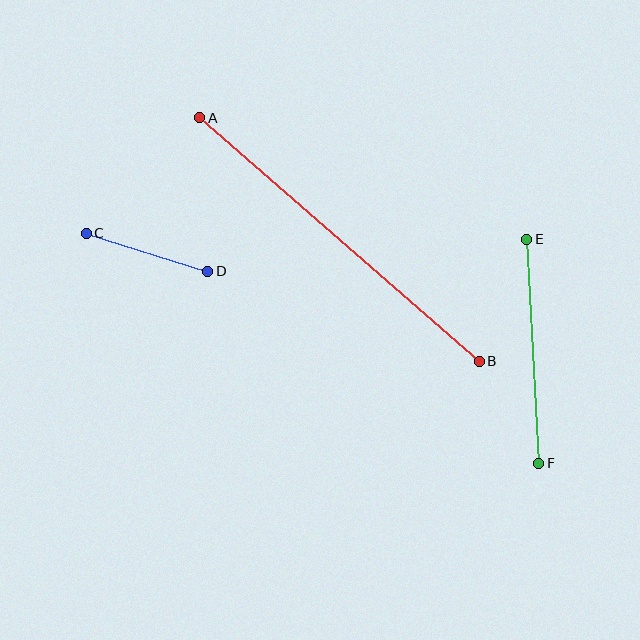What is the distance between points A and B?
The distance is approximately 371 pixels.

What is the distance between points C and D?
The distance is approximately 127 pixels.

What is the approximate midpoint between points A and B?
The midpoint is at approximately (339, 240) pixels.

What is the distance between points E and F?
The distance is approximately 224 pixels.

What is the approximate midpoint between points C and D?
The midpoint is at approximately (147, 252) pixels.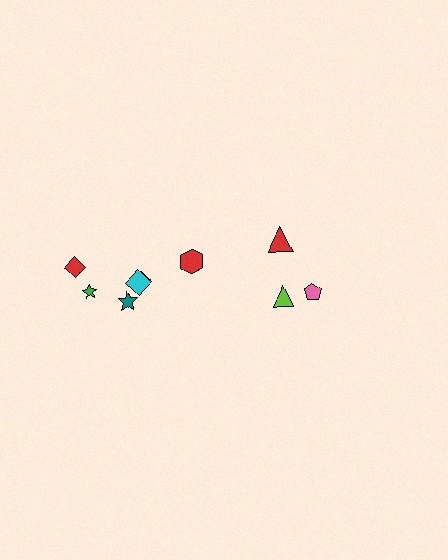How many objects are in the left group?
There are 6 objects.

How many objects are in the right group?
There are 3 objects.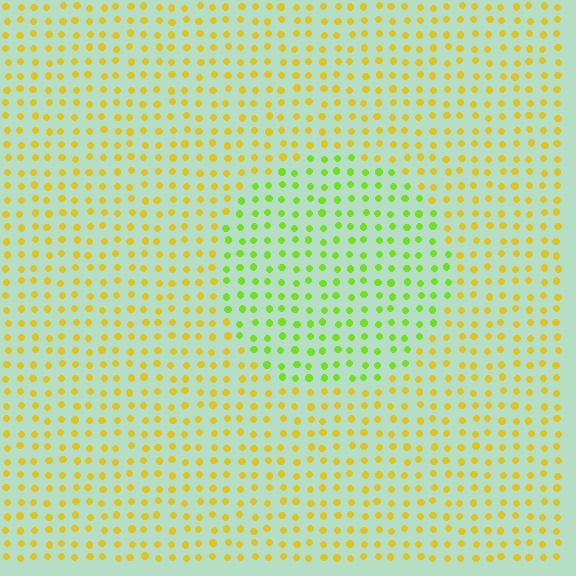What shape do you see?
I see a circle.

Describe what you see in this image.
The image is filled with small yellow elements in a uniform arrangement. A circle-shaped region is visible where the elements are tinted to a slightly different hue, forming a subtle color boundary.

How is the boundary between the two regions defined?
The boundary is defined purely by a slight shift in hue (about 44 degrees). Spacing, size, and orientation are identical on both sides.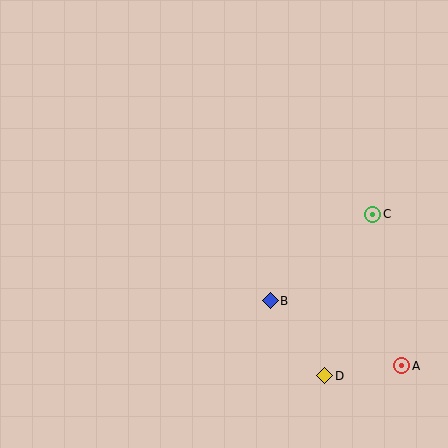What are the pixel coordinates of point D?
Point D is at (325, 376).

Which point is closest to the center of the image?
Point B at (270, 301) is closest to the center.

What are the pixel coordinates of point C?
Point C is at (373, 214).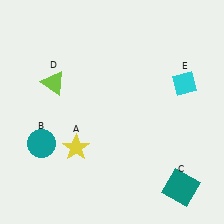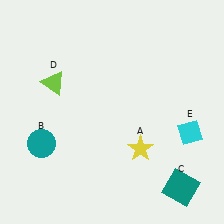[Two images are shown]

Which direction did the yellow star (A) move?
The yellow star (A) moved right.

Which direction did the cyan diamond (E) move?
The cyan diamond (E) moved down.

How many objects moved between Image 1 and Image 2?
2 objects moved between the two images.